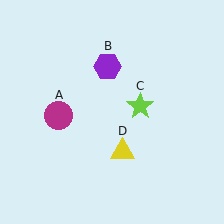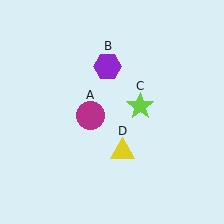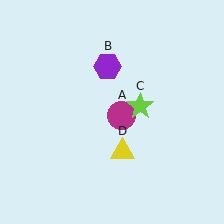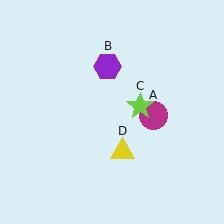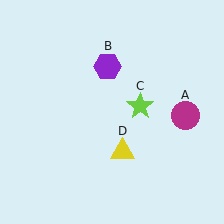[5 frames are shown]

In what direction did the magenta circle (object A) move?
The magenta circle (object A) moved right.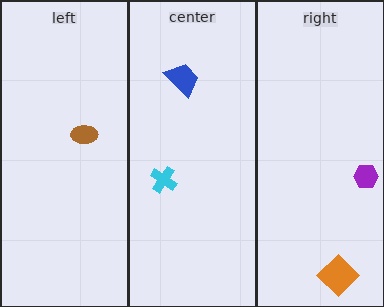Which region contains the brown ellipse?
The left region.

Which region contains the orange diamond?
The right region.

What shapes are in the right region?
The purple hexagon, the orange diamond.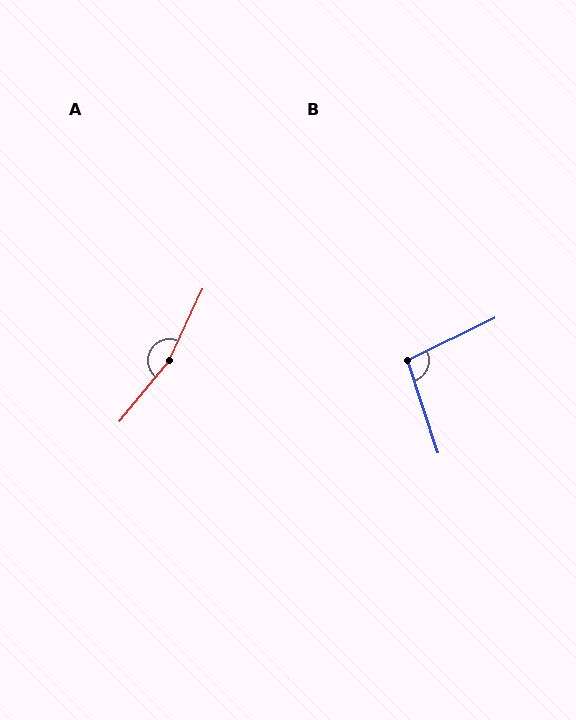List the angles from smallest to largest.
B (98°), A (166°).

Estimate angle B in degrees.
Approximately 98 degrees.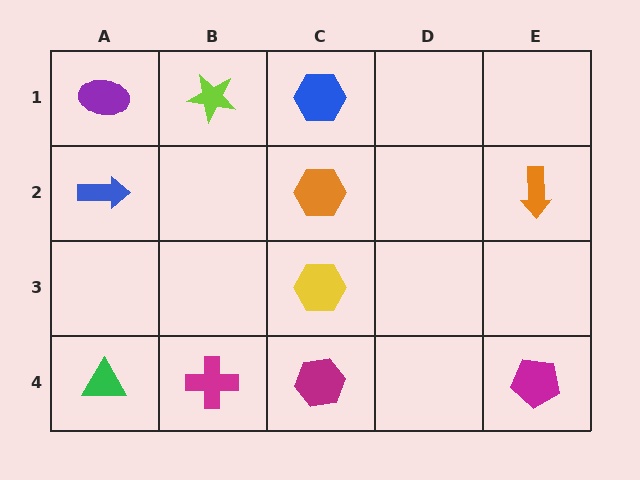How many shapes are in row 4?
4 shapes.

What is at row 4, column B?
A magenta cross.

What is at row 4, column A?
A green triangle.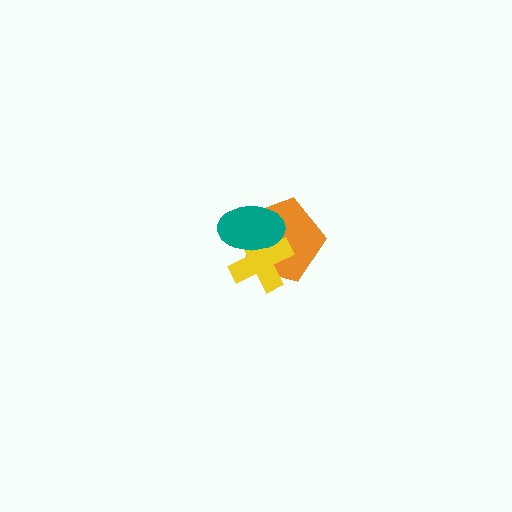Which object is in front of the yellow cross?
The teal ellipse is in front of the yellow cross.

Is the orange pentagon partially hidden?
Yes, it is partially covered by another shape.